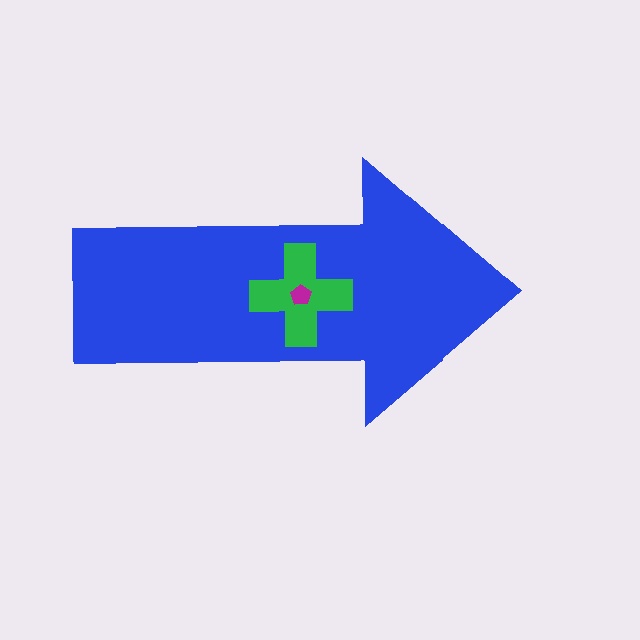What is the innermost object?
The magenta pentagon.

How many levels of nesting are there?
3.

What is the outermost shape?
The blue arrow.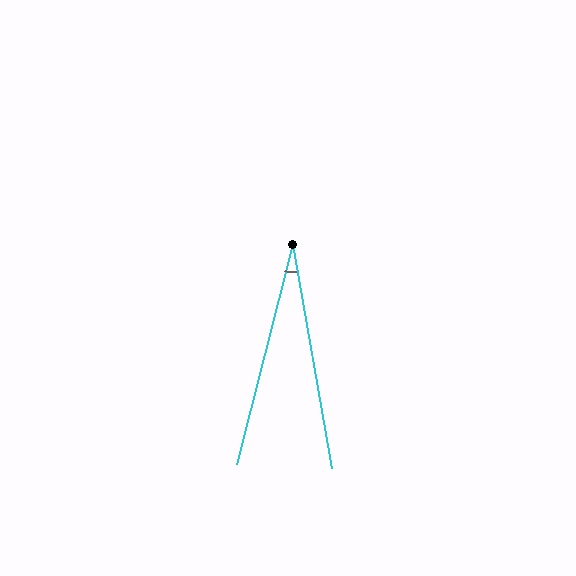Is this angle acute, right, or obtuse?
It is acute.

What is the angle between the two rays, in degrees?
Approximately 24 degrees.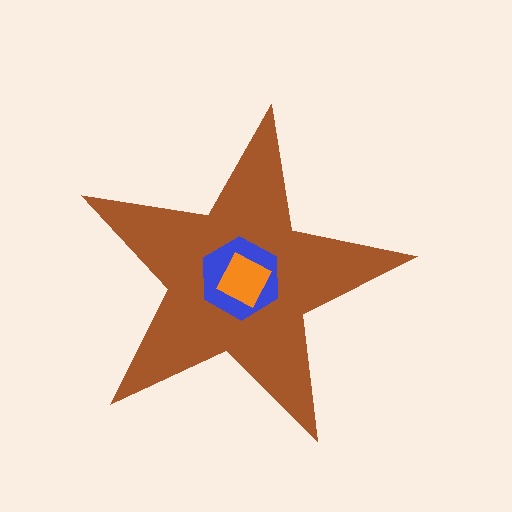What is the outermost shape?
The brown star.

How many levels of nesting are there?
3.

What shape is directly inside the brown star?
The blue hexagon.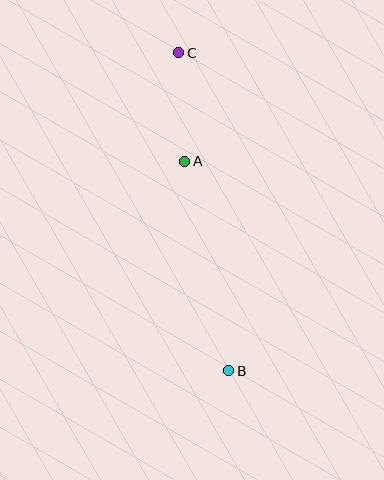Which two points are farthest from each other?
Points B and C are farthest from each other.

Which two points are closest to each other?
Points A and C are closest to each other.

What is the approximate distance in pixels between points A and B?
The distance between A and B is approximately 214 pixels.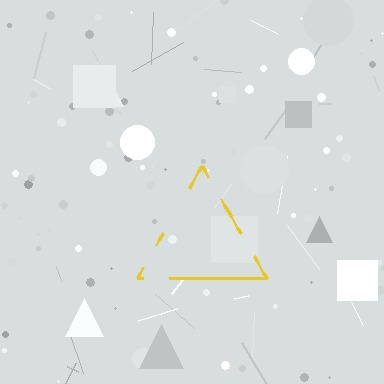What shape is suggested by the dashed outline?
The dashed outline suggests a triangle.